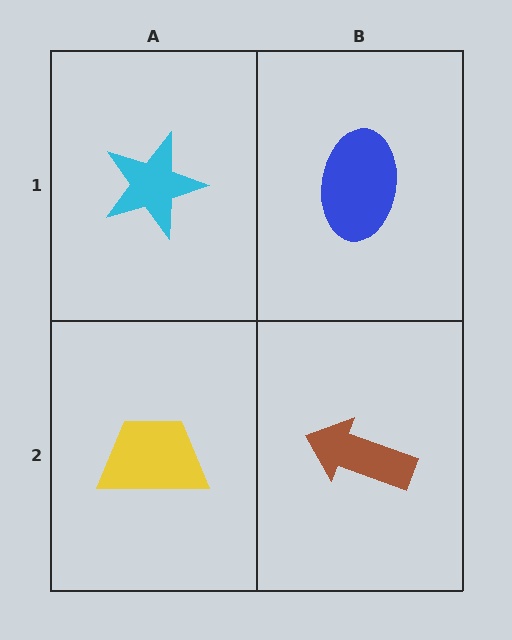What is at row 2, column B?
A brown arrow.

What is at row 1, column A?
A cyan star.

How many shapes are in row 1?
2 shapes.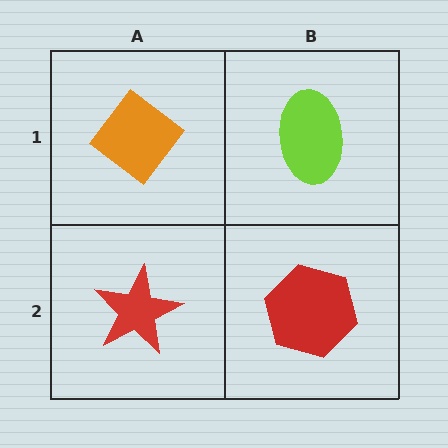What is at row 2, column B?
A red hexagon.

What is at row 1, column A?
An orange diamond.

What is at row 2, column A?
A red star.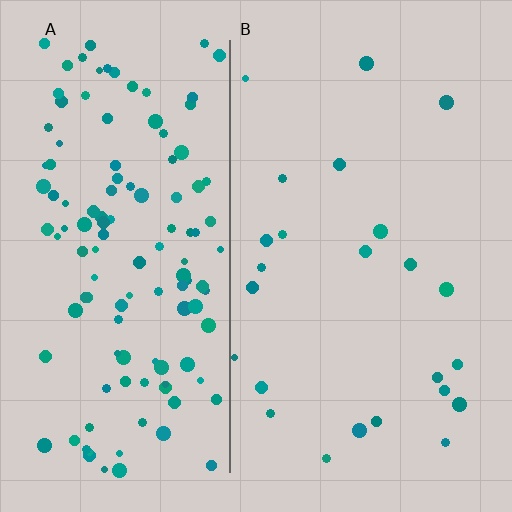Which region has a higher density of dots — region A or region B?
A (the left).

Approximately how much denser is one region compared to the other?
Approximately 5.0× — region A over region B.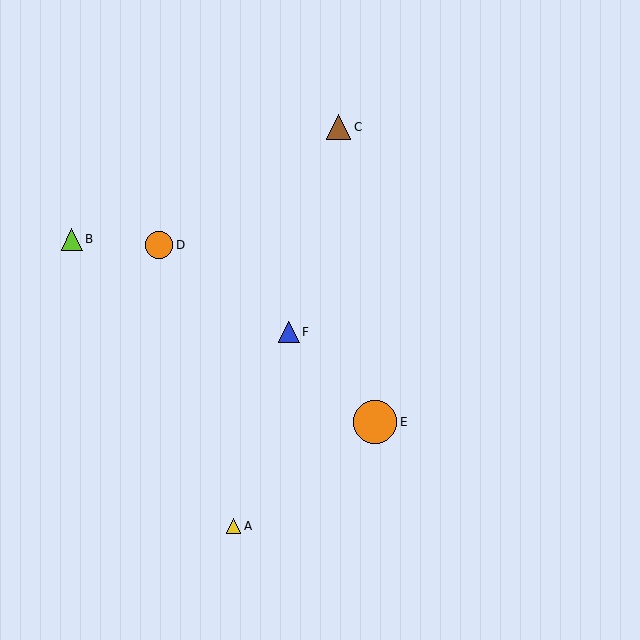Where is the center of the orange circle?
The center of the orange circle is at (159, 245).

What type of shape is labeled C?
Shape C is a brown triangle.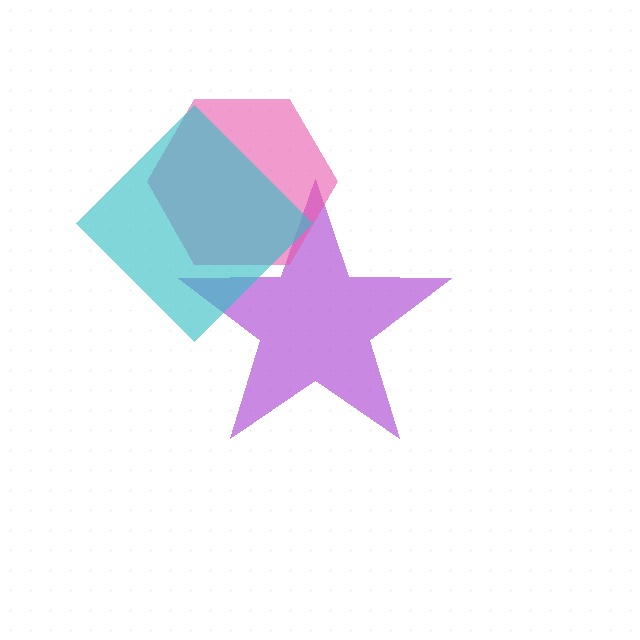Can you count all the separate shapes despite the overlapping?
Yes, there are 3 separate shapes.